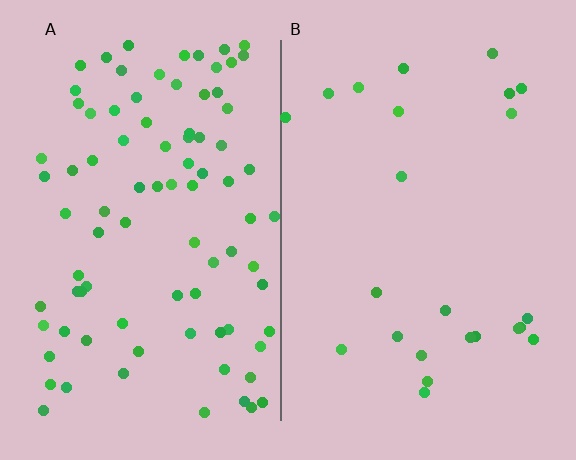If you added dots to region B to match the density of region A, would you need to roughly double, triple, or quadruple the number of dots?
Approximately quadruple.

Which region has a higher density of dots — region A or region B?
A (the left).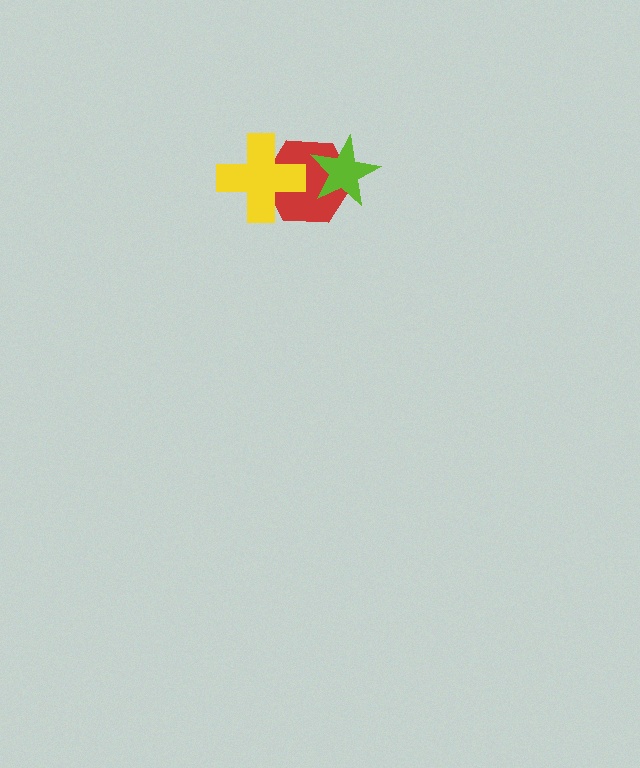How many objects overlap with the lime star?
1 object overlaps with the lime star.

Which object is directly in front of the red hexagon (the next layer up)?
The lime star is directly in front of the red hexagon.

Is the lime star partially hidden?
No, no other shape covers it.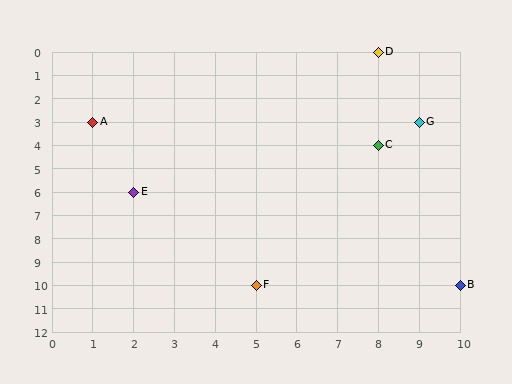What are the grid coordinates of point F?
Point F is at grid coordinates (5, 10).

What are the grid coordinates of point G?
Point G is at grid coordinates (9, 3).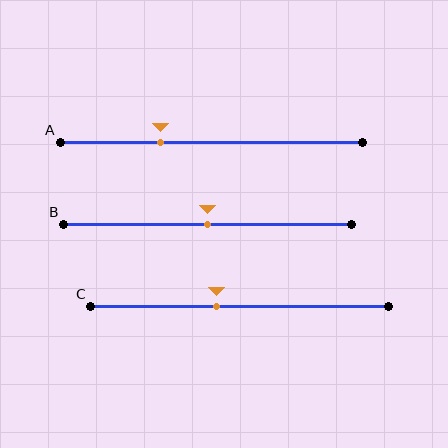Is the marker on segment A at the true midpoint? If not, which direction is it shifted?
No, the marker on segment A is shifted to the left by about 17% of the segment length.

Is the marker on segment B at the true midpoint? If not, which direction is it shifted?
Yes, the marker on segment B is at the true midpoint.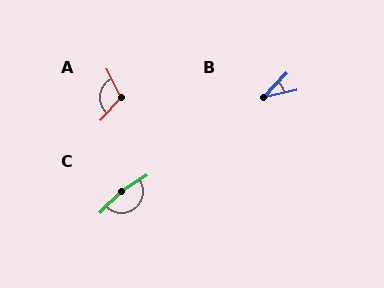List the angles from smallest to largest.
B (35°), A (110°), C (167°).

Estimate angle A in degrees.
Approximately 110 degrees.